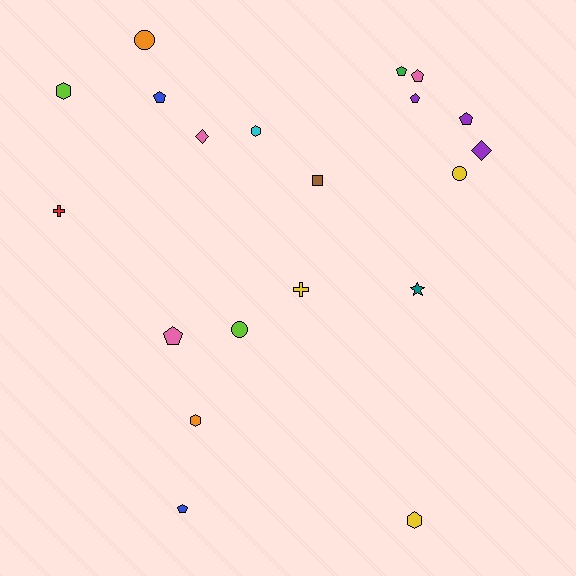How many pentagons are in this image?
There are 7 pentagons.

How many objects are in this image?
There are 20 objects.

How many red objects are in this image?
There is 1 red object.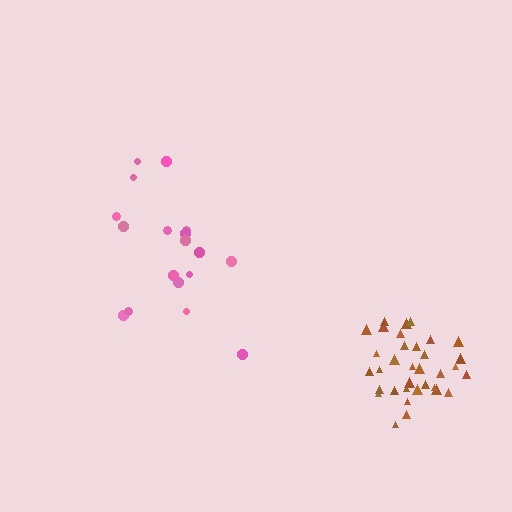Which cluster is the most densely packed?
Brown.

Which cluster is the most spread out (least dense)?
Pink.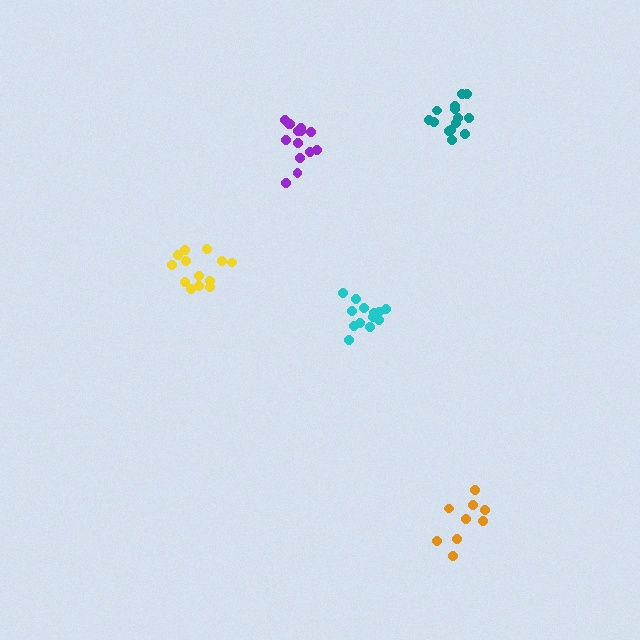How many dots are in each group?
Group 1: 13 dots, Group 2: 9 dots, Group 3: 14 dots, Group 4: 14 dots, Group 5: 14 dots (64 total).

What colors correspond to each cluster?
The clusters are colored: yellow, orange, cyan, teal, purple.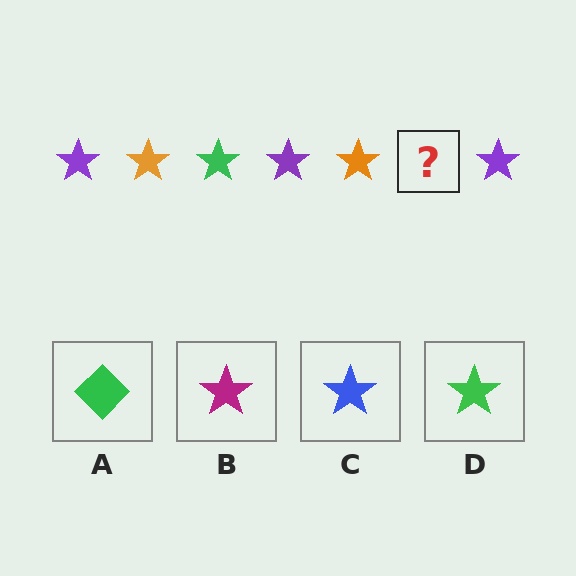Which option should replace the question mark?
Option D.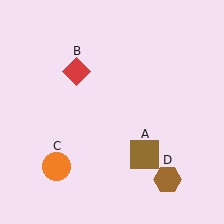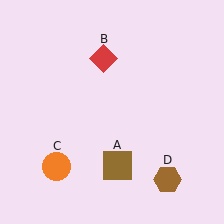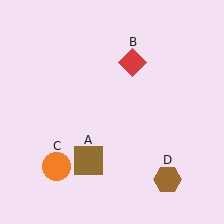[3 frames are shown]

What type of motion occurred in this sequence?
The brown square (object A), red diamond (object B) rotated clockwise around the center of the scene.